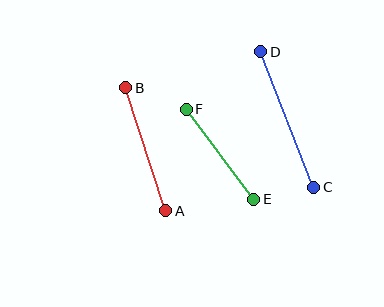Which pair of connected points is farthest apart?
Points C and D are farthest apart.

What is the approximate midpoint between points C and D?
The midpoint is at approximately (287, 120) pixels.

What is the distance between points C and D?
The distance is approximately 146 pixels.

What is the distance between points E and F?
The distance is approximately 112 pixels.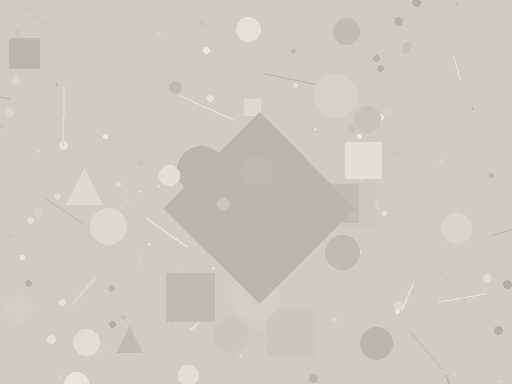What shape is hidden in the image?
A diamond is hidden in the image.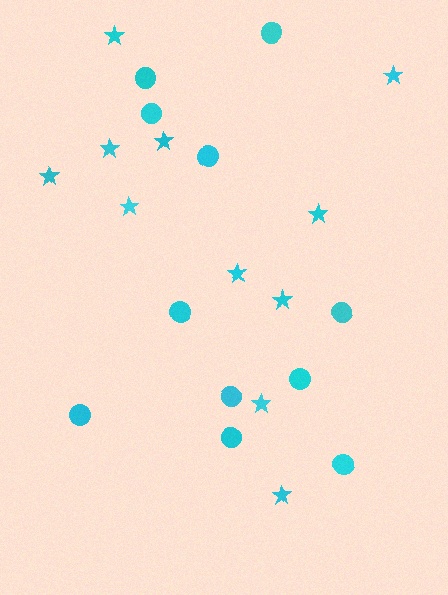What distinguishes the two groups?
There are 2 groups: one group of circles (11) and one group of stars (11).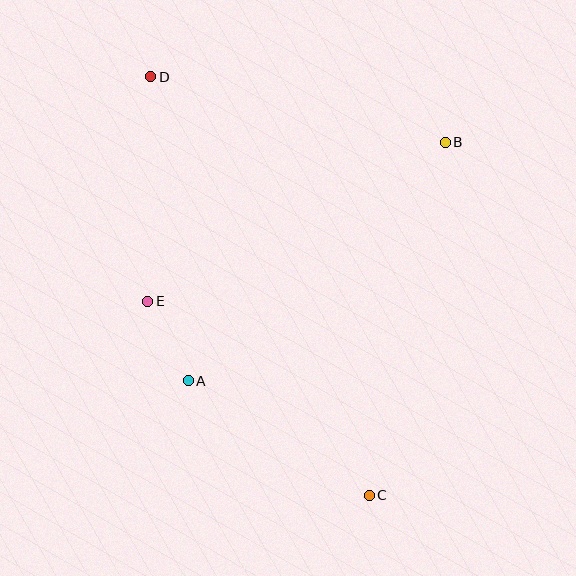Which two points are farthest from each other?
Points C and D are farthest from each other.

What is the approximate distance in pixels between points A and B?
The distance between A and B is approximately 351 pixels.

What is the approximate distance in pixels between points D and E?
The distance between D and E is approximately 224 pixels.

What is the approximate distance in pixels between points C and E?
The distance between C and E is approximately 295 pixels.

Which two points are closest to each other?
Points A and E are closest to each other.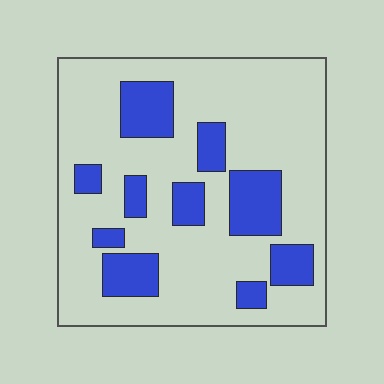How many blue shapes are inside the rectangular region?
10.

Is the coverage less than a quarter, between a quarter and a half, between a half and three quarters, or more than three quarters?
Less than a quarter.